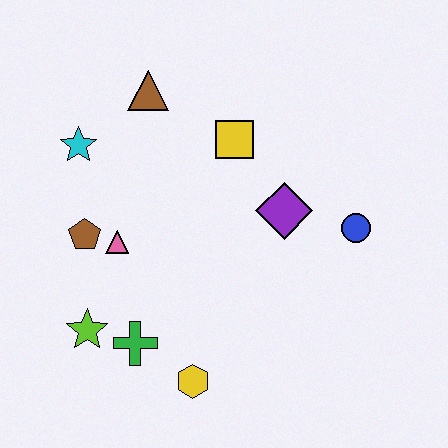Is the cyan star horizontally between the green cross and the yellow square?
No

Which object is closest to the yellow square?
The purple diamond is closest to the yellow square.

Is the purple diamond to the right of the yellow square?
Yes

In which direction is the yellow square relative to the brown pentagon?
The yellow square is to the right of the brown pentagon.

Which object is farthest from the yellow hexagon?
The brown triangle is farthest from the yellow hexagon.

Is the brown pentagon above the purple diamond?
No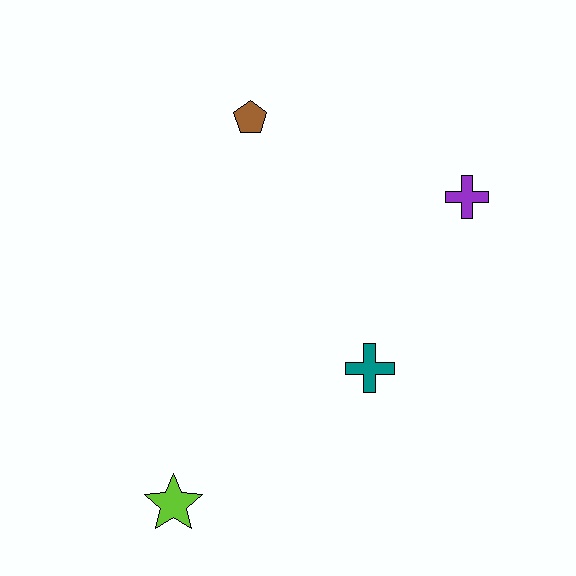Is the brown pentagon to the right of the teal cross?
No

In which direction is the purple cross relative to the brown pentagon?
The purple cross is to the right of the brown pentagon.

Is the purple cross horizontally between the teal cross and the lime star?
No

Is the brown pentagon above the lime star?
Yes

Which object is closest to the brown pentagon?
The purple cross is closest to the brown pentagon.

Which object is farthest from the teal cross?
The brown pentagon is farthest from the teal cross.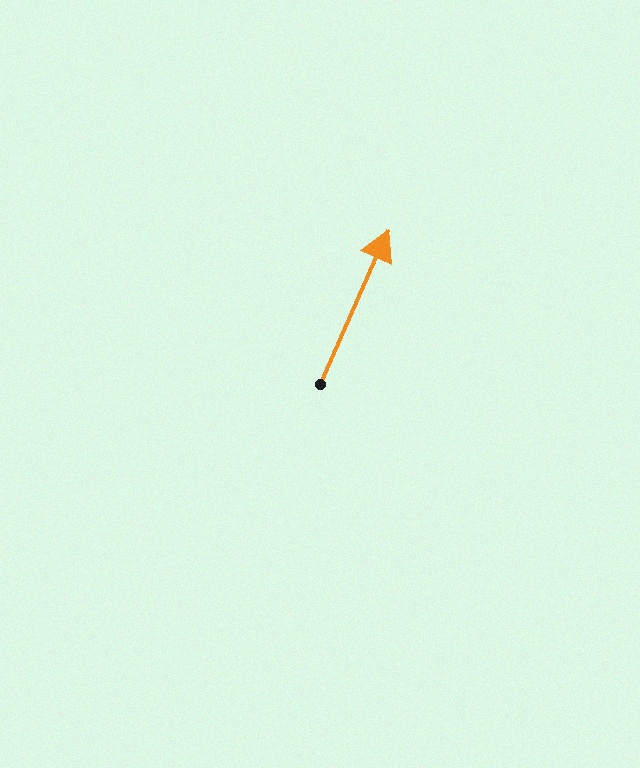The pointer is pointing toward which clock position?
Roughly 1 o'clock.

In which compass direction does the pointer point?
Northeast.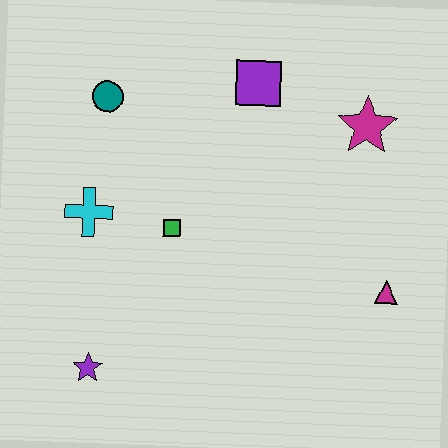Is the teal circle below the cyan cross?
No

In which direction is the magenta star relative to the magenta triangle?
The magenta star is above the magenta triangle.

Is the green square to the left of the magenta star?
Yes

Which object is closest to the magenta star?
The purple square is closest to the magenta star.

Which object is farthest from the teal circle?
The magenta triangle is farthest from the teal circle.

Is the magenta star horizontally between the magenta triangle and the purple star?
Yes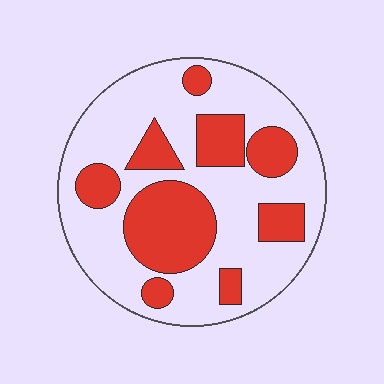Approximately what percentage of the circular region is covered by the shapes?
Approximately 35%.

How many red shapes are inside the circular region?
9.